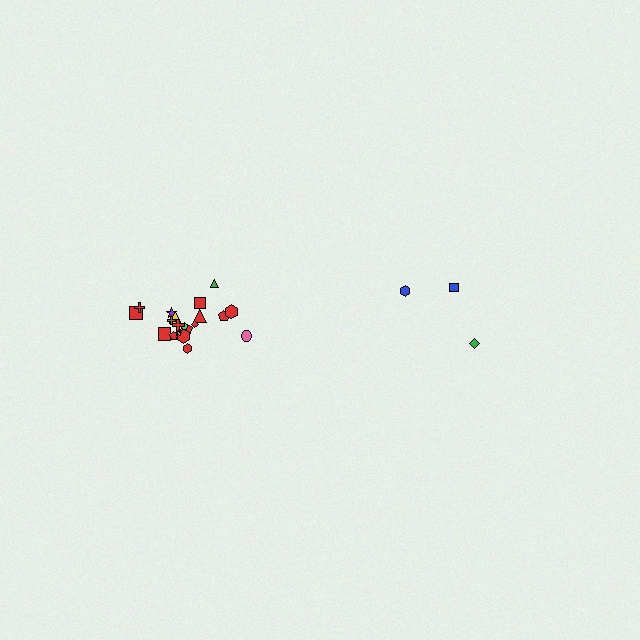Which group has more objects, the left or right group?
The left group.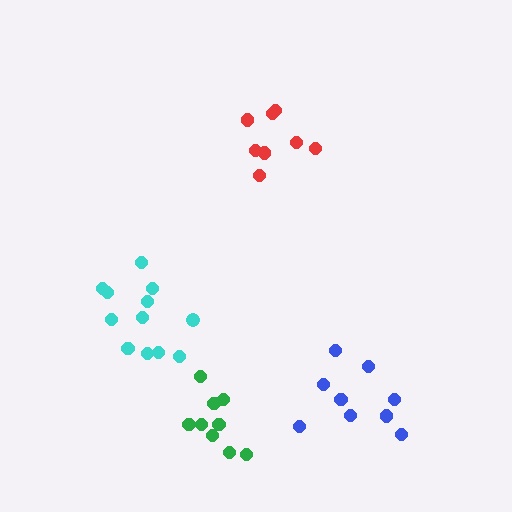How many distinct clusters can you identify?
There are 4 distinct clusters.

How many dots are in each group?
Group 1: 12 dots, Group 2: 8 dots, Group 3: 9 dots, Group 4: 9 dots (38 total).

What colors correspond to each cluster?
The clusters are colored: cyan, red, green, blue.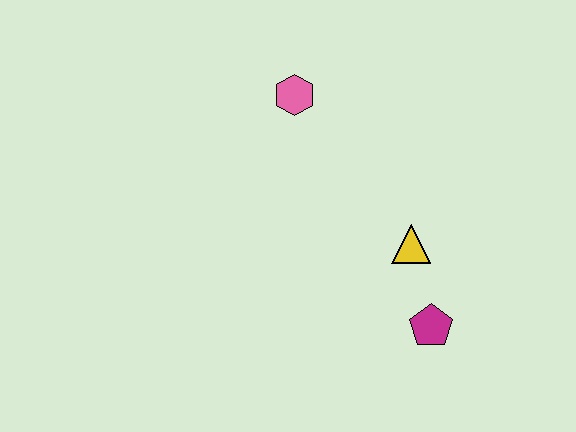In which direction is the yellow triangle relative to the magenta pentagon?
The yellow triangle is above the magenta pentagon.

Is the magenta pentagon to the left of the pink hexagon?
No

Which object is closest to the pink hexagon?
The yellow triangle is closest to the pink hexagon.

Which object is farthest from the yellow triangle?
The pink hexagon is farthest from the yellow triangle.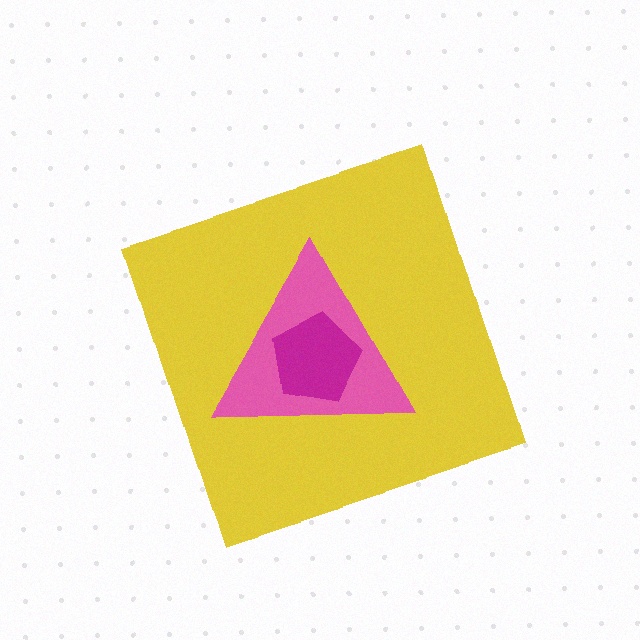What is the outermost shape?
The yellow diamond.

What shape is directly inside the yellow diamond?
The pink triangle.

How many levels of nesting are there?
3.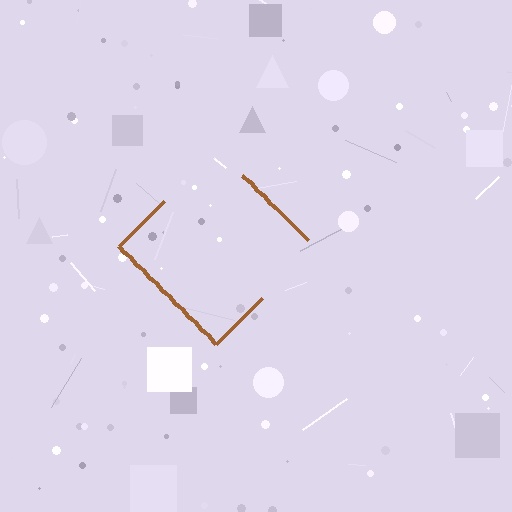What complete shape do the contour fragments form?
The contour fragments form a diamond.